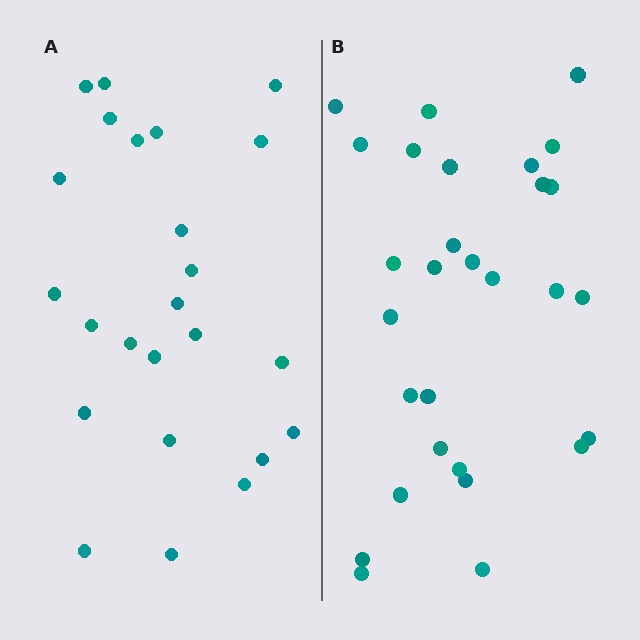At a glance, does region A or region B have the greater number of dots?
Region B (the right region) has more dots.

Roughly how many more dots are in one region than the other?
Region B has about 5 more dots than region A.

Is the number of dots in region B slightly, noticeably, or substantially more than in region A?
Region B has only slightly more — the two regions are fairly close. The ratio is roughly 1.2 to 1.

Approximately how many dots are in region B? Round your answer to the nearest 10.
About 30 dots. (The exact count is 29, which rounds to 30.)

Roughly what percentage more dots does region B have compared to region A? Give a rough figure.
About 20% more.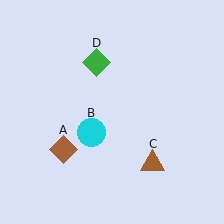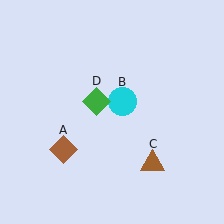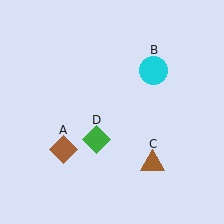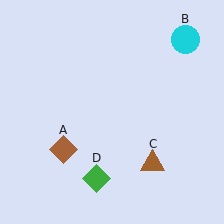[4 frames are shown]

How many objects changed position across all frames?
2 objects changed position: cyan circle (object B), green diamond (object D).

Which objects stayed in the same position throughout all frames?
Brown diamond (object A) and brown triangle (object C) remained stationary.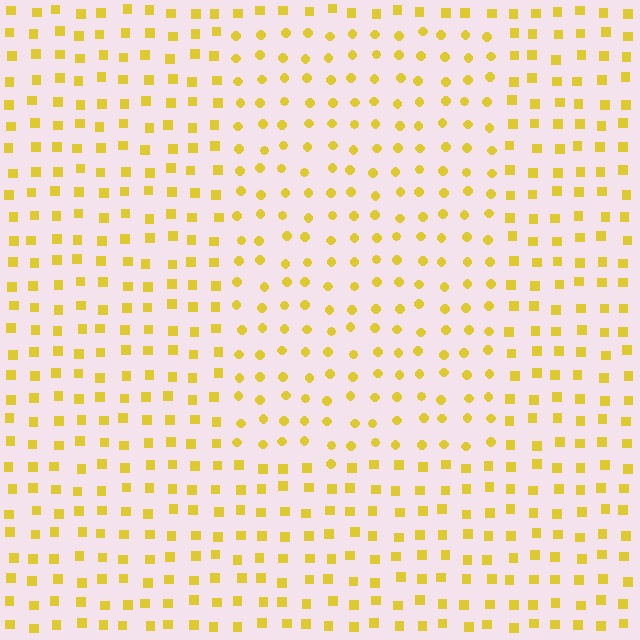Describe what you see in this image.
The image is filled with small yellow elements arranged in a uniform grid. A rectangle-shaped region contains circles, while the surrounding area contains squares. The boundary is defined purely by the change in element shape.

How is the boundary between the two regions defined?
The boundary is defined by a change in element shape: circles inside vs. squares outside. All elements share the same color and spacing.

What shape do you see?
I see a rectangle.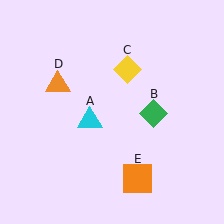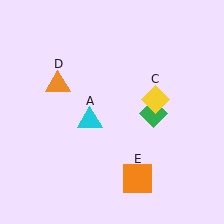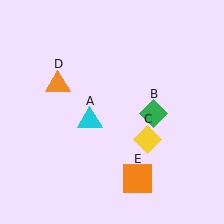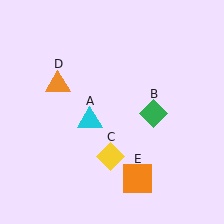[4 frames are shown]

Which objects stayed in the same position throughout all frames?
Cyan triangle (object A) and green diamond (object B) and orange triangle (object D) and orange square (object E) remained stationary.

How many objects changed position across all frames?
1 object changed position: yellow diamond (object C).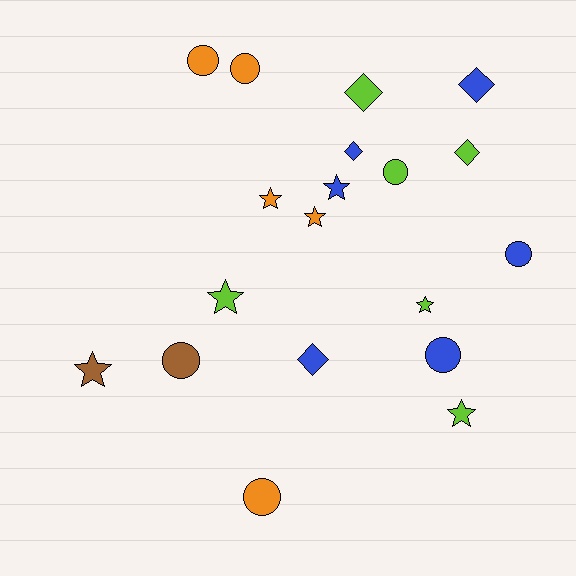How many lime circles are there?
There is 1 lime circle.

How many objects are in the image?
There are 19 objects.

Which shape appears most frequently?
Circle, with 7 objects.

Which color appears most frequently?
Blue, with 6 objects.